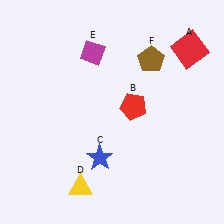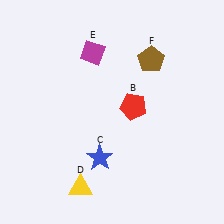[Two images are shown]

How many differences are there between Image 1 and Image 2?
There is 1 difference between the two images.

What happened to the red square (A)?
The red square (A) was removed in Image 2. It was in the top-right area of Image 1.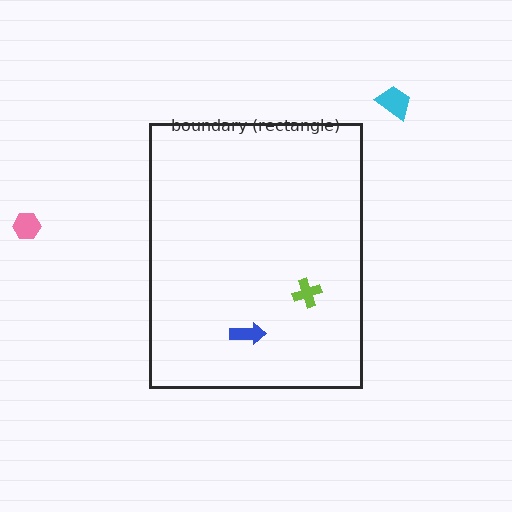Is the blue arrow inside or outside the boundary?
Inside.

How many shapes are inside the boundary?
2 inside, 2 outside.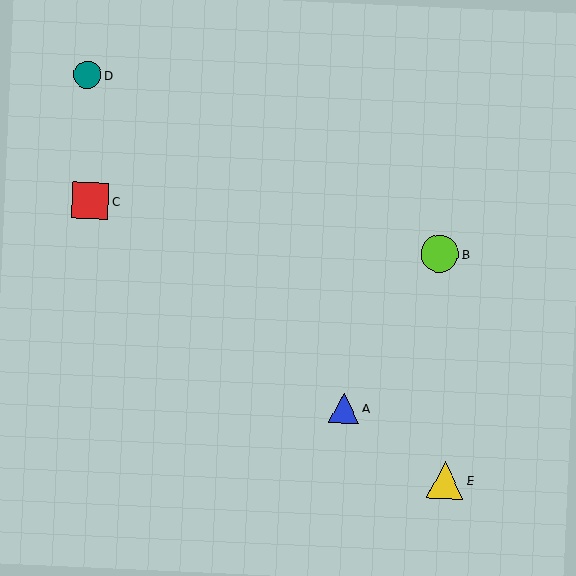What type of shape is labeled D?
Shape D is a teal circle.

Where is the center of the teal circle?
The center of the teal circle is at (87, 75).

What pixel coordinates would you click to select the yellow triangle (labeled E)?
Click at (445, 480) to select the yellow triangle E.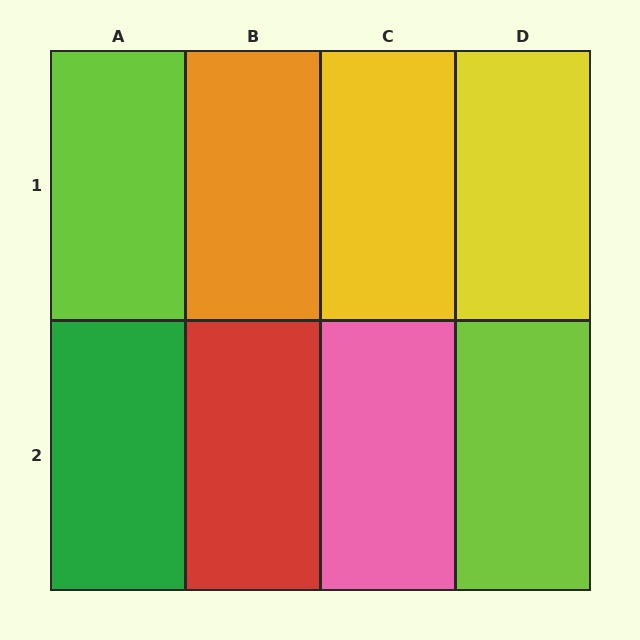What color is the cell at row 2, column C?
Pink.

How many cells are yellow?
2 cells are yellow.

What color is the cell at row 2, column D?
Lime.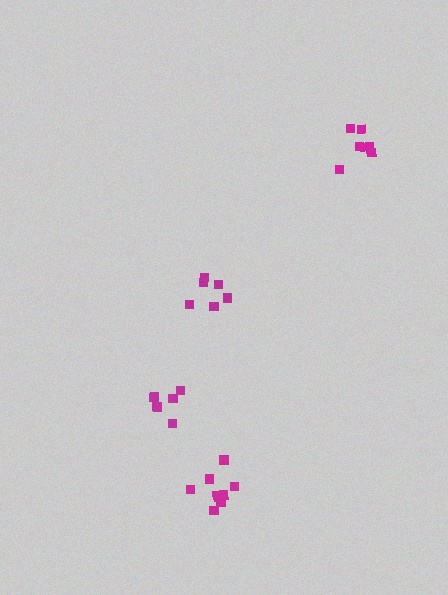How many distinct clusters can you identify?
There are 4 distinct clusters.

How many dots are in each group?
Group 1: 7 dots, Group 2: 9 dots, Group 3: 6 dots, Group 4: 7 dots (29 total).